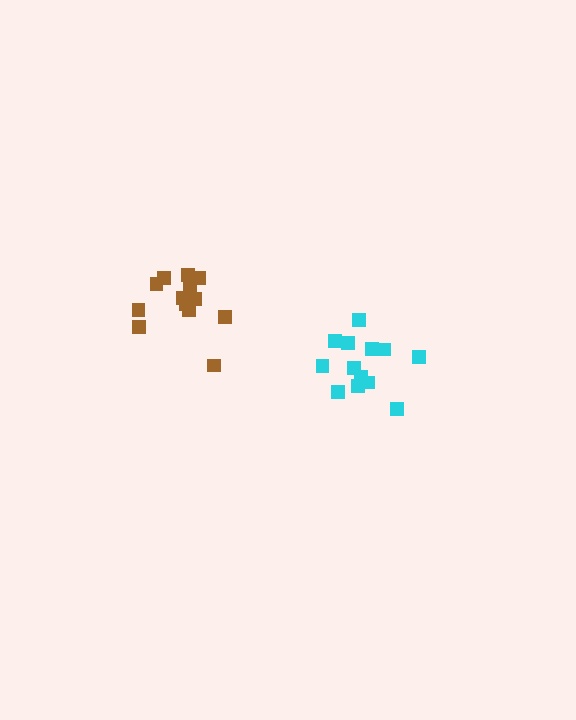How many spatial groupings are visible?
There are 2 spatial groupings.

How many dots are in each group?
Group 1: 13 dots, Group 2: 13 dots (26 total).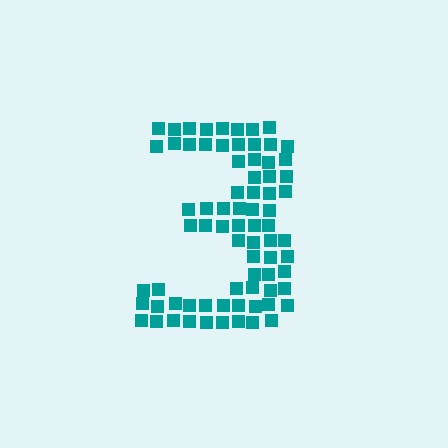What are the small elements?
The small elements are squares.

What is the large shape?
The large shape is the digit 3.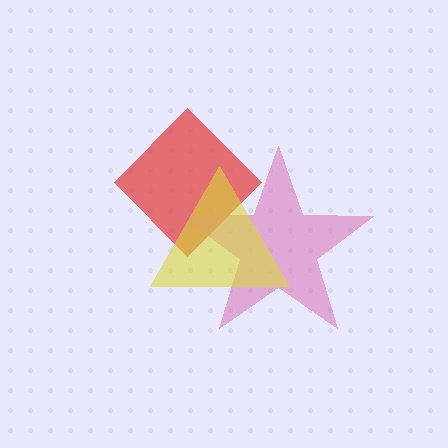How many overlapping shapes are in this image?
There are 3 overlapping shapes in the image.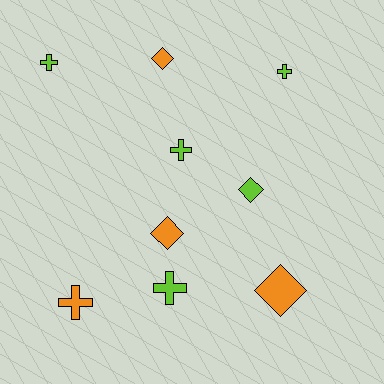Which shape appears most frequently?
Cross, with 5 objects.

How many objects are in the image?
There are 9 objects.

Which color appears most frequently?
Lime, with 5 objects.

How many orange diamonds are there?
There are 3 orange diamonds.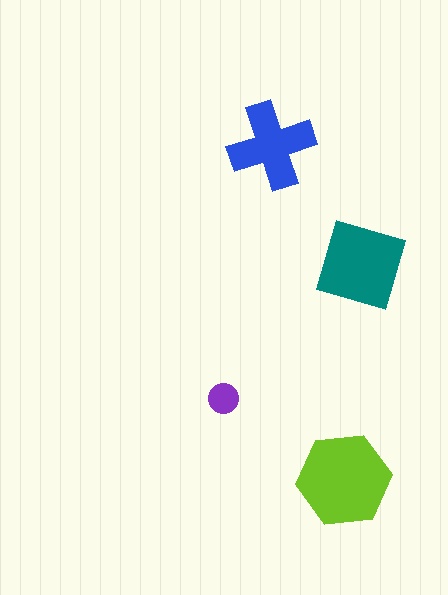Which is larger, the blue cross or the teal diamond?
The teal diamond.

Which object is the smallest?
The purple circle.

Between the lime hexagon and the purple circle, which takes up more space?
The lime hexagon.